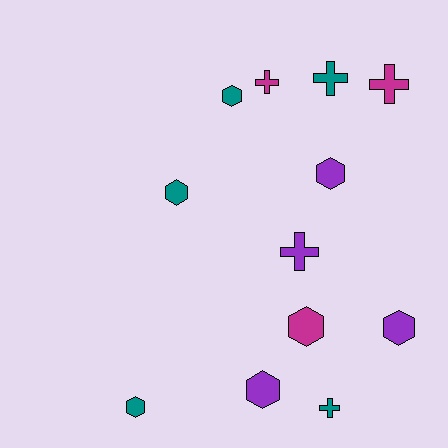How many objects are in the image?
There are 12 objects.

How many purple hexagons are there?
There are 3 purple hexagons.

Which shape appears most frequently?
Hexagon, with 7 objects.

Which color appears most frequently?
Teal, with 5 objects.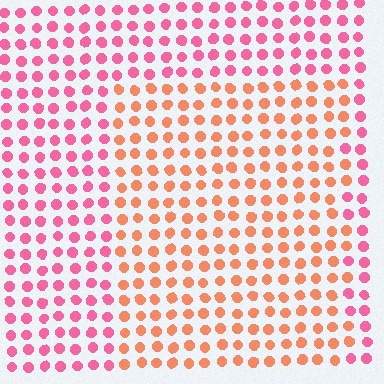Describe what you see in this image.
The image is filled with small pink elements in a uniform arrangement. A rectangle-shaped region is visible where the elements are tinted to a slightly different hue, forming a subtle color boundary.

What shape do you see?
I see a rectangle.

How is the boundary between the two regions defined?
The boundary is defined purely by a slight shift in hue (about 41 degrees). Spacing, size, and orientation are identical on both sides.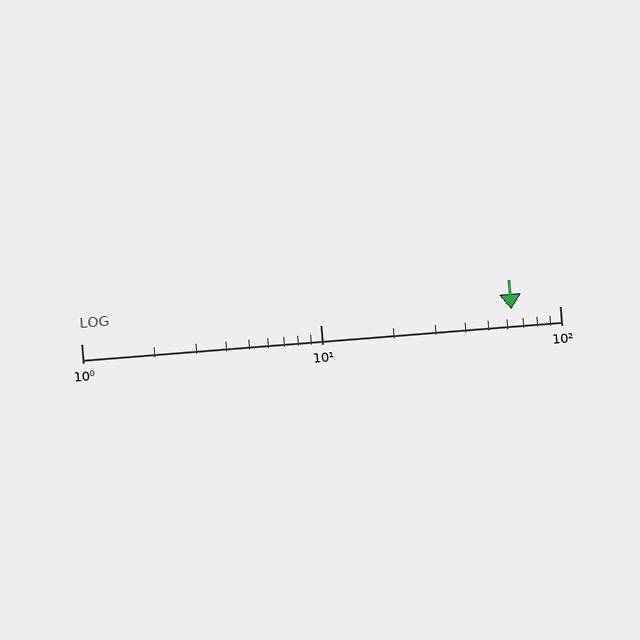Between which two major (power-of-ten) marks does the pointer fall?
The pointer is between 10 and 100.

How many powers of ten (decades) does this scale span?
The scale spans 2 decades, from 1 to 100.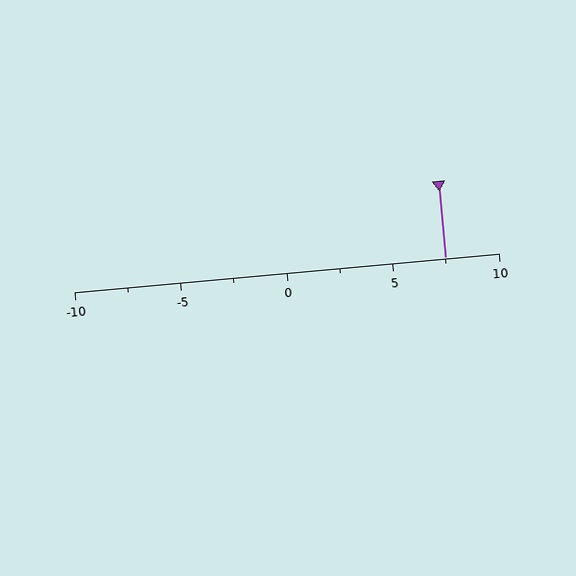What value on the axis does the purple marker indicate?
The marker indicates approximately 7.5.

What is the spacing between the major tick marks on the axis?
The major ticks are spaced 5 apart.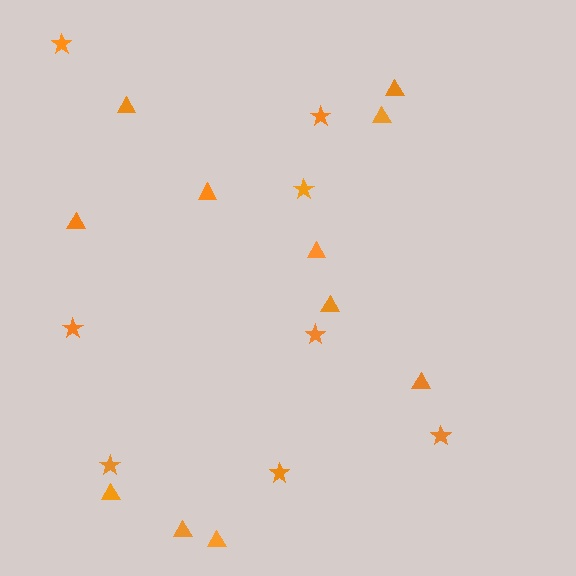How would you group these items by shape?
There are 2 groups: one group of triangles (11) and one group of stars (8).